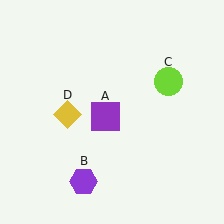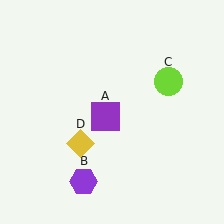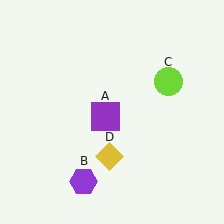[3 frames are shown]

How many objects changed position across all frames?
1 object changed position: yellow diamond (object D).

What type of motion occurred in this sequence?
The yellow diamond (object D) rotated counterclockwise around the center of the scene.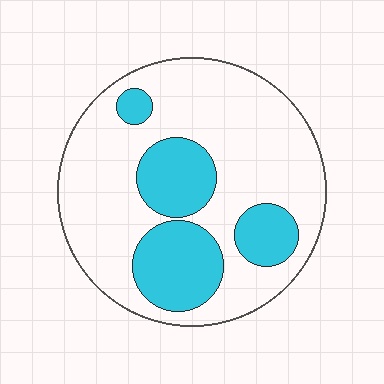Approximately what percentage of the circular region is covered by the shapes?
Approximately 30%.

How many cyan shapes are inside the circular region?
4.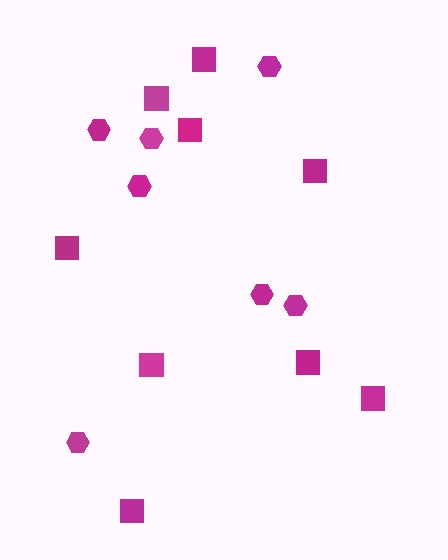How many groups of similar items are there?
There are 2 groups: one group of hexagons (7) and one group of squares (9).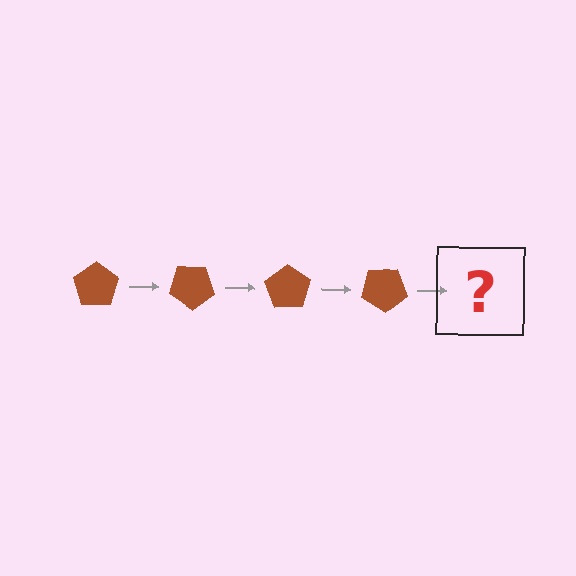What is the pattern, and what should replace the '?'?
The pattern is that the pentagon rotates 35 degrees each step. The '?' should be a brown pentagon rotated 140 degrees.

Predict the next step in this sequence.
The next step is a brown pentagon rotated 140 degrees.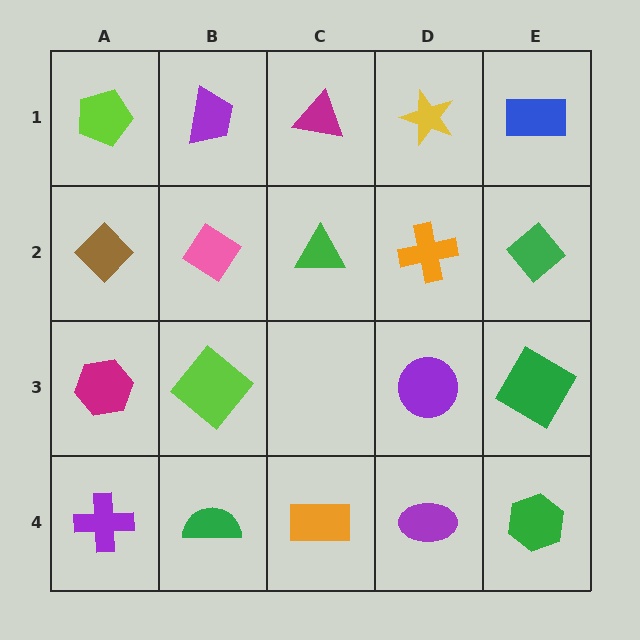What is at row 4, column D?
A purple ellipse.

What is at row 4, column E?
A green hexagon.